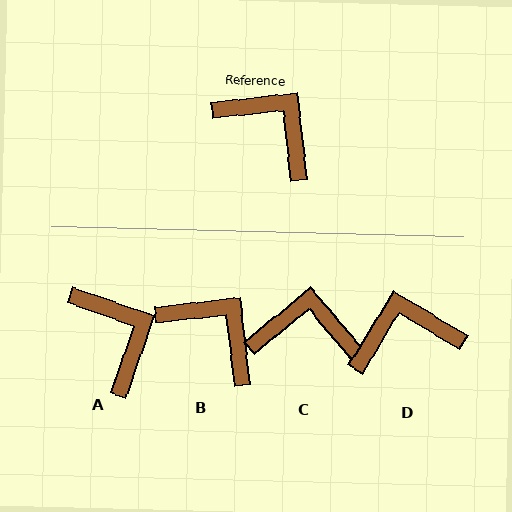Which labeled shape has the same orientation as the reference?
B.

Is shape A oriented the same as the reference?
No, it is off by about 26 degrees.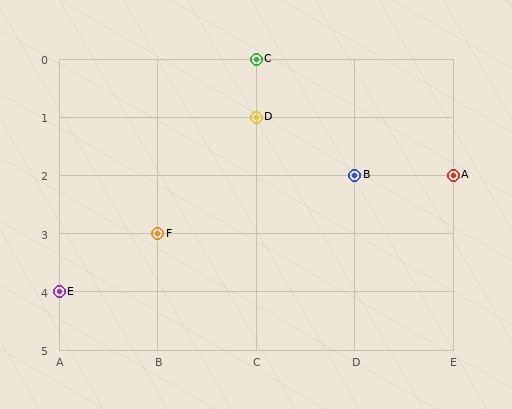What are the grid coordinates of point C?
Point C is at grid coordinates (C, 0).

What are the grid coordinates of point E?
Point E is at grid coordinates (A, 4).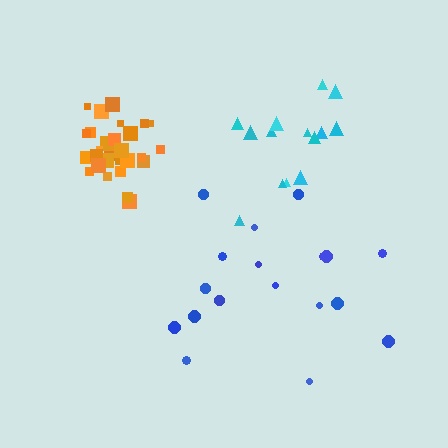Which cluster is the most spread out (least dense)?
Blue.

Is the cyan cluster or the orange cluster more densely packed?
Orange.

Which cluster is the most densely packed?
Orange.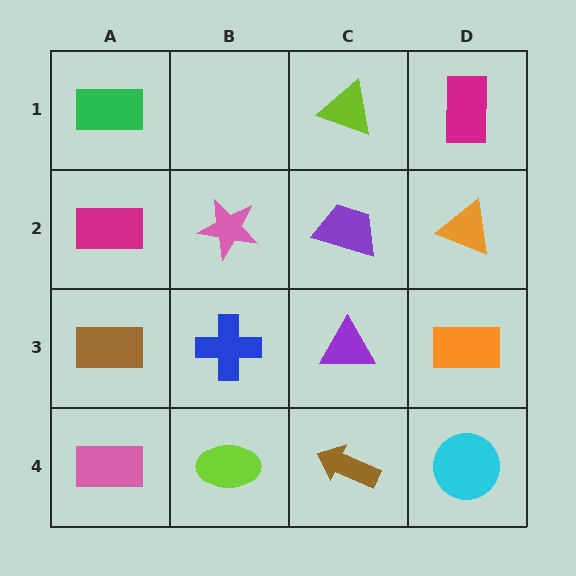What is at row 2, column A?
A magenta rectangle.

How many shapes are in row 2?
4 shapes.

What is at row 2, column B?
A pink star.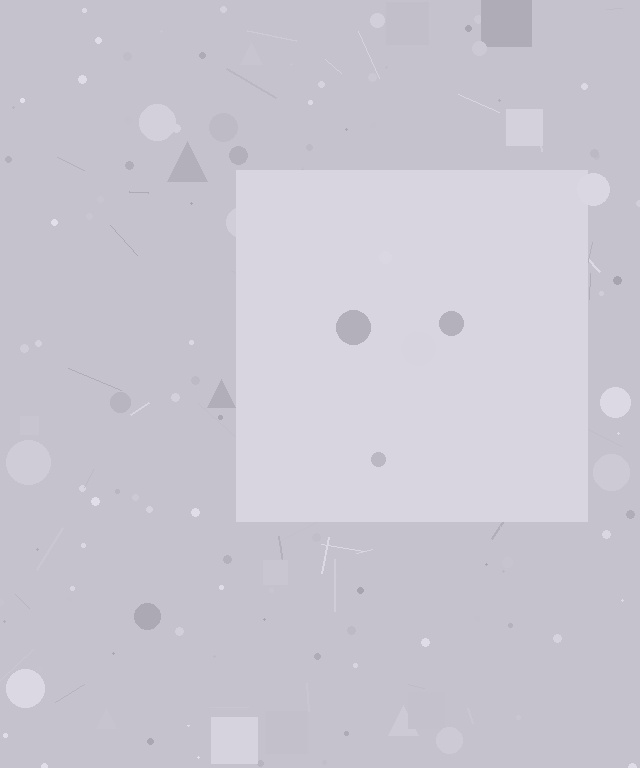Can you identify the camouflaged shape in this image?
The camouflaged shape is a square.